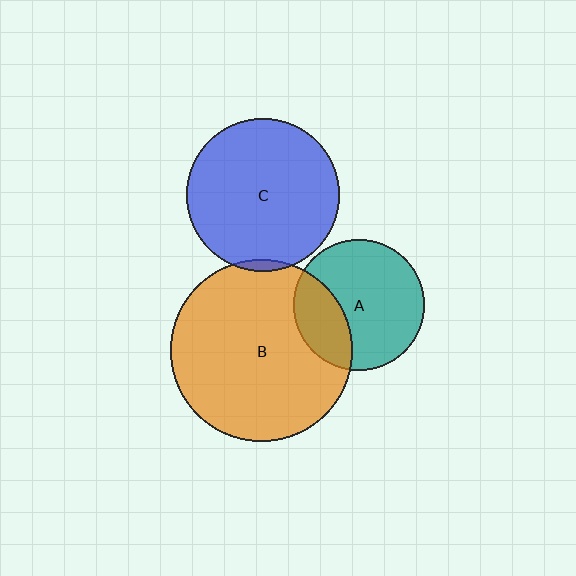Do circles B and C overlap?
Yes.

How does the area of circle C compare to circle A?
Approximately 1.4 times.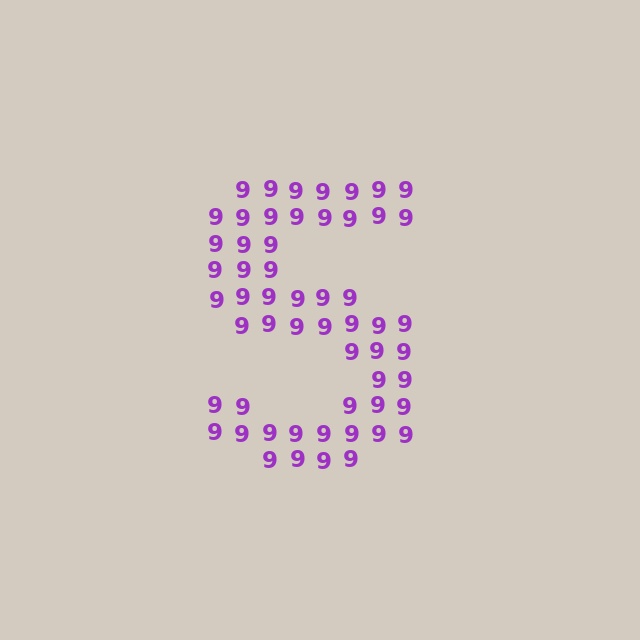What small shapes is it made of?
It is made of small digit 9's.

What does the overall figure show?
The overall figure shows the letter S.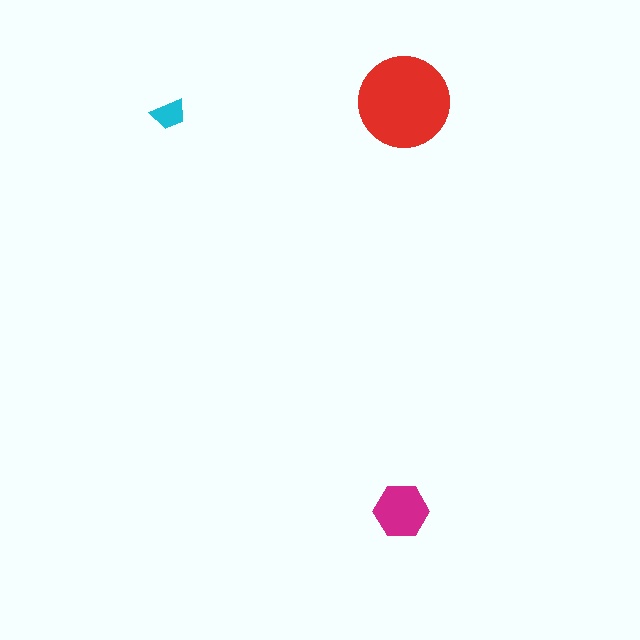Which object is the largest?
The red circle.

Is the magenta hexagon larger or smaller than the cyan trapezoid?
Larger.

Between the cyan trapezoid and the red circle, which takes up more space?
The red circle.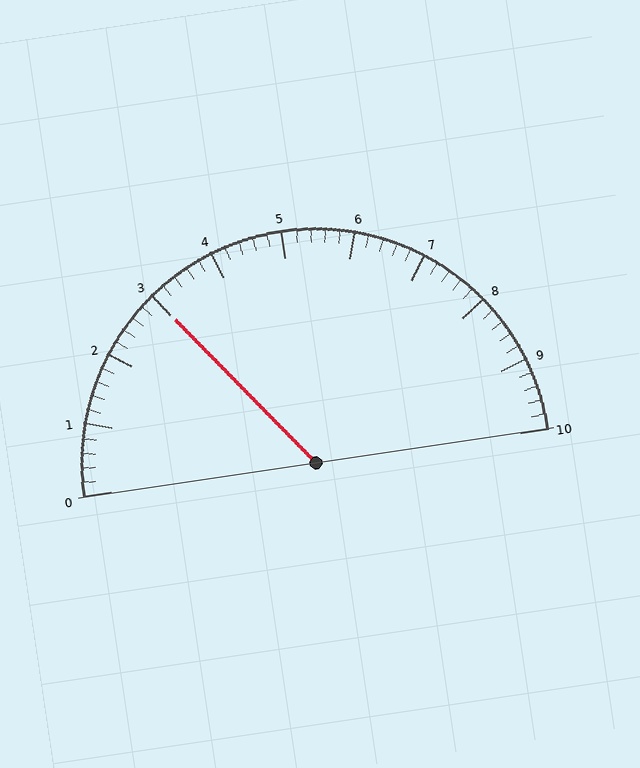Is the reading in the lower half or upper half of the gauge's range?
The reading is in the lower half of the range (0 to 10).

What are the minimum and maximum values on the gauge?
The gauge ranges from 0 to 10.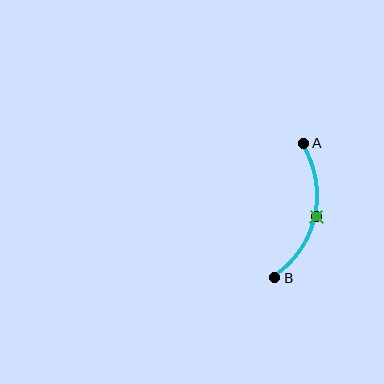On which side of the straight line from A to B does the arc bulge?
The arc bulges to the right of the straight line connecting A and B.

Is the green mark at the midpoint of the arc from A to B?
Yes. The green mark lies on the arc at equal arc-length from both A and B — it is the arc midpoint.